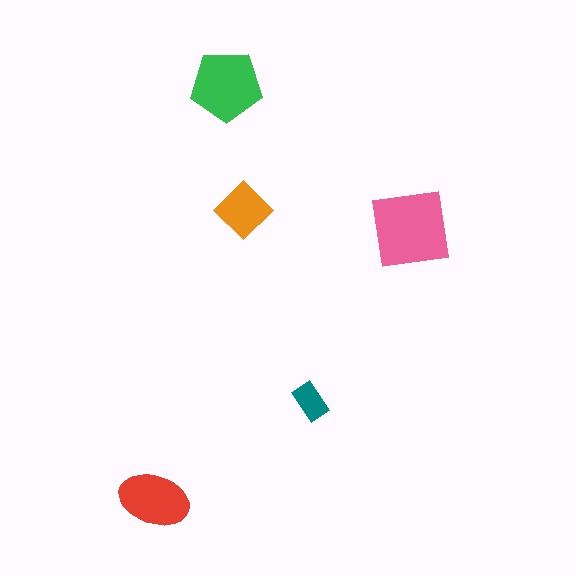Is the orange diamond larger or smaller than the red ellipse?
Smaller.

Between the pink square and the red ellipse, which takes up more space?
The pink square.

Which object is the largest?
The pink square.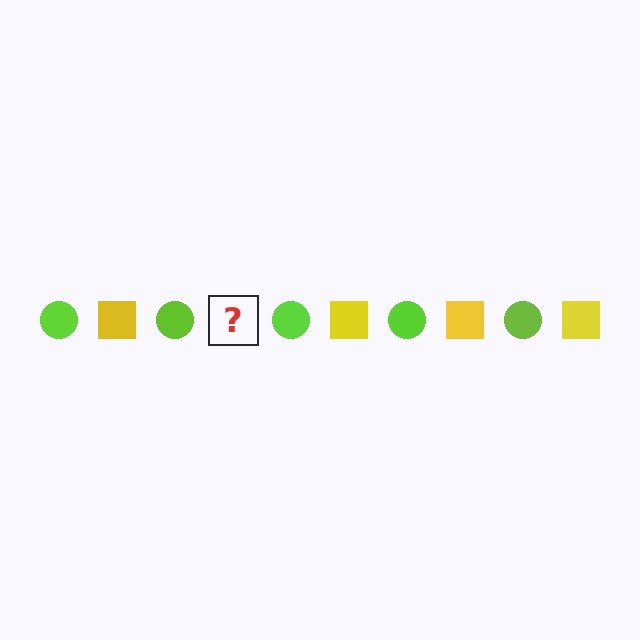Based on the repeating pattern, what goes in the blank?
The blank should be a yellow square.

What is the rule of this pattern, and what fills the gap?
The rule is that the pattern alternates between lime circle and yellow square. The gap should be filled with a yellow square.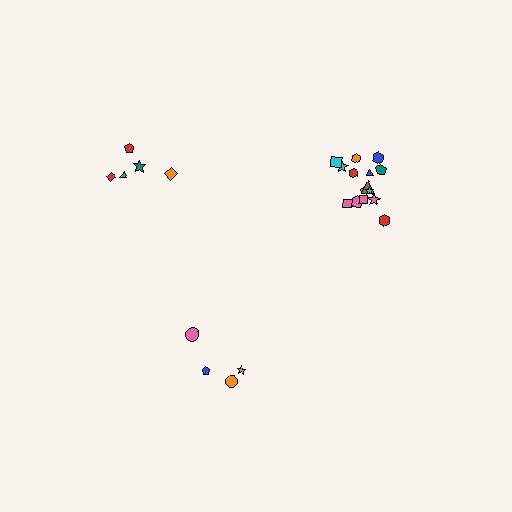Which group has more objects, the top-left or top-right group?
The top-right group.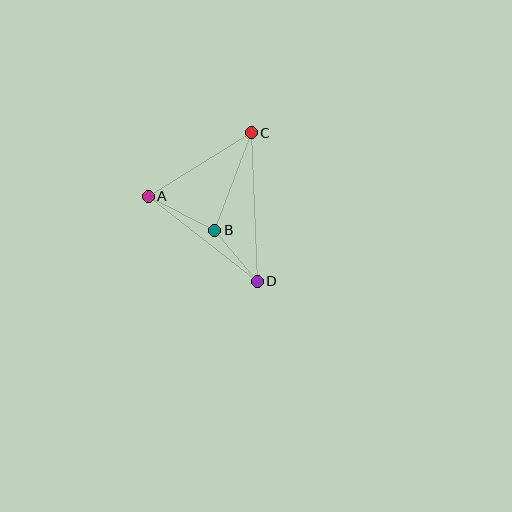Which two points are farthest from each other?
Points C and D are farthest from each other.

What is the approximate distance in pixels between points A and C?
The distance between A and C is approximately 121 pixels.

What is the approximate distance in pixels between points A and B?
The distance between A and B is approximately 75 pixels.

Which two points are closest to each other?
Points B and D are closest to each other.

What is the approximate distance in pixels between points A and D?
The distance between A and D is approximately 138 pixels.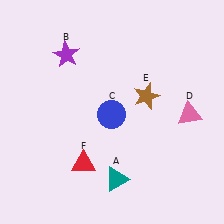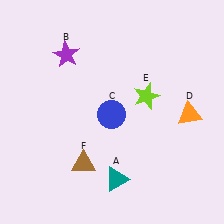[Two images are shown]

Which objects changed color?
D changed from pink to orange. E changed from brown to lime. F changed from red to brown.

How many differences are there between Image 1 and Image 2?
There are 3 differences between the two images.